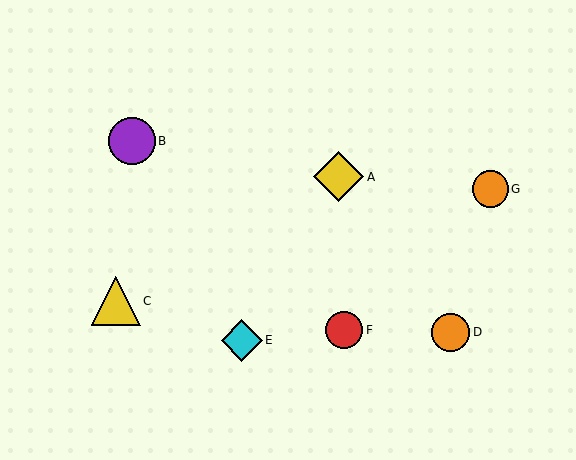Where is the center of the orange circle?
The center of the orange circle is at (451, 332).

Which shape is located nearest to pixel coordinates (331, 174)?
The yellow diamond (labeled A) at (339, 177) is nearest to that location.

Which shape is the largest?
The yellow diamond (labeled A) is the largest.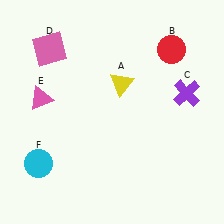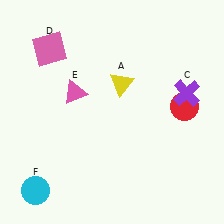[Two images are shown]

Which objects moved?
The objects that moved are: the red circle (B), the pink triangle (E), the cyan circle (F).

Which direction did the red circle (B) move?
The red circle (B) moved down.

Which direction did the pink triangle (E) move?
The pink triangle (E) moved right.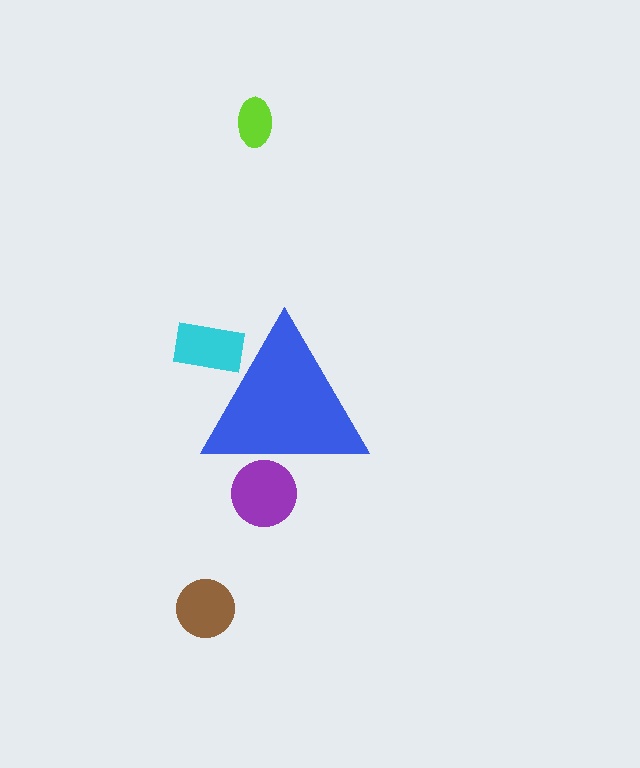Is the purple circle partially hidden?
Yes, the purple circle is partially hidden behind the blue triangle.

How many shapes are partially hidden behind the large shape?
2 shapes are partially hidden.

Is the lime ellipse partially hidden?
No, the lime ellipse is fully visible.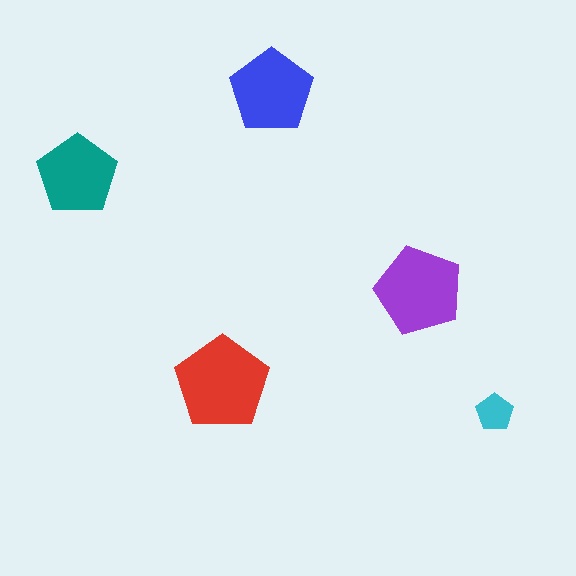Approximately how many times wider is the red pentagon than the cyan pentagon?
About 2.5 times wider.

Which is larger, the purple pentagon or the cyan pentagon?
The purple one.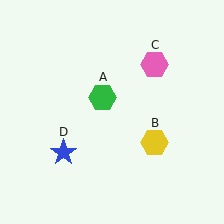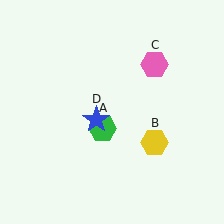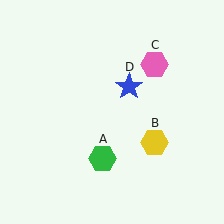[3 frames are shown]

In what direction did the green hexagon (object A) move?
The green hexagon (object A) moved down.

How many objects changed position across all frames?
2 objects changed position: green hexagon (object A), blue star (object D).